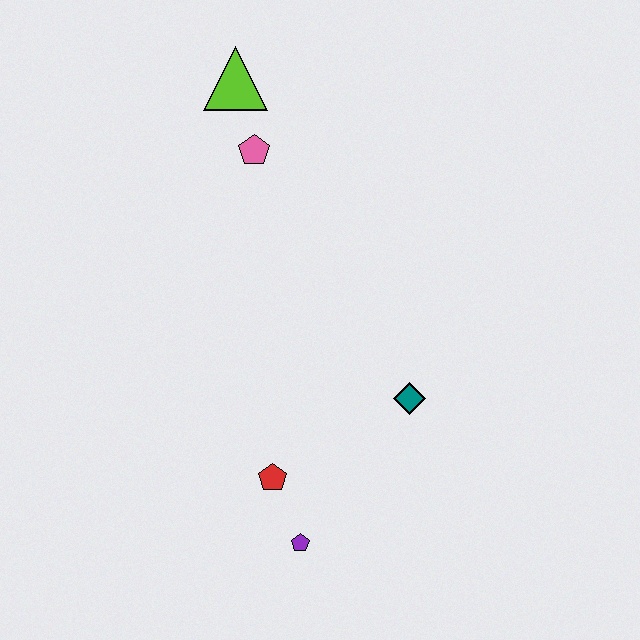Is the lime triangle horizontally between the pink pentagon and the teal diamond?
No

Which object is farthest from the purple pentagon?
The lime triangle is farthest from the purple pentagon.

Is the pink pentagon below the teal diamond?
No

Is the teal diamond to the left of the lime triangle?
No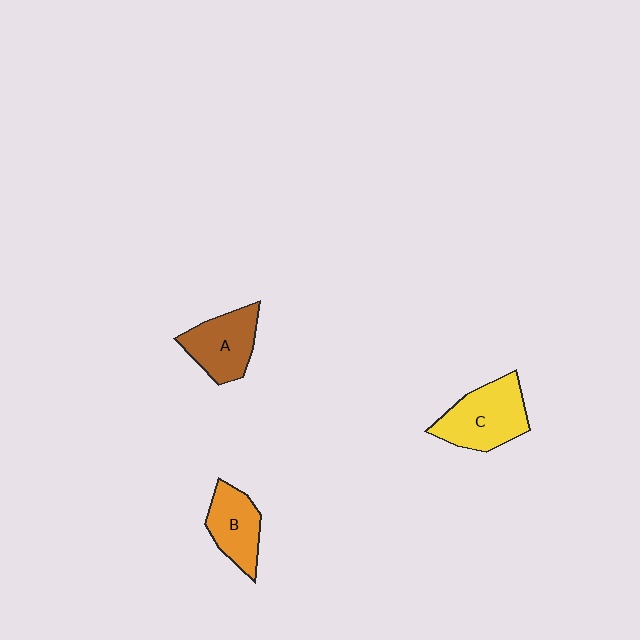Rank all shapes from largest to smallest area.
From largest to smallest: C (yellow), A (brown), B (orange).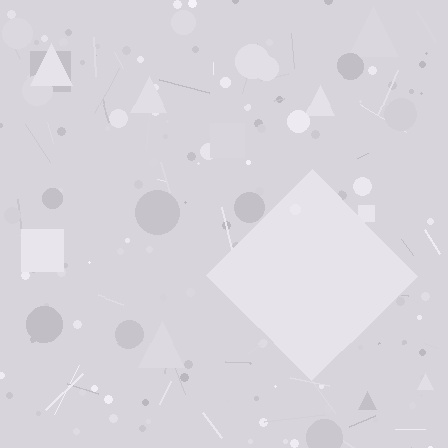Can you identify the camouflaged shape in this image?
The camouflaged shape is a diamond.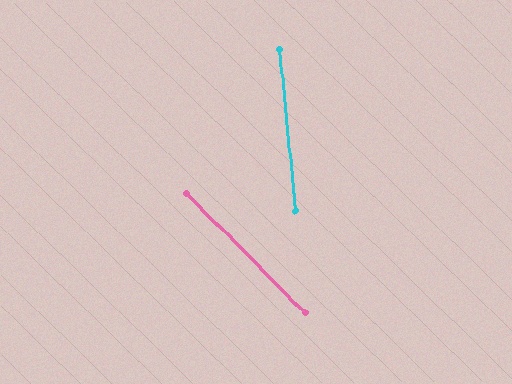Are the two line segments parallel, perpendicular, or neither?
Neither parallel nor perpendicular — they differ by about 39°.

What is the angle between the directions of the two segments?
Approximately 39 degrees.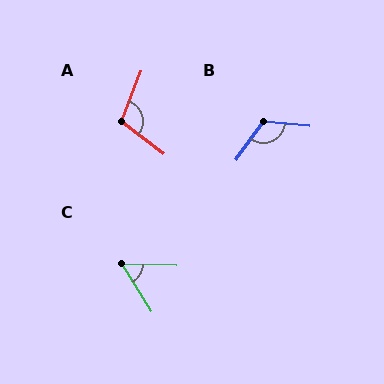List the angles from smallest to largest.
C (57°), A (106°), B (120°).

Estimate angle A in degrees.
Approximately 106 degrees.